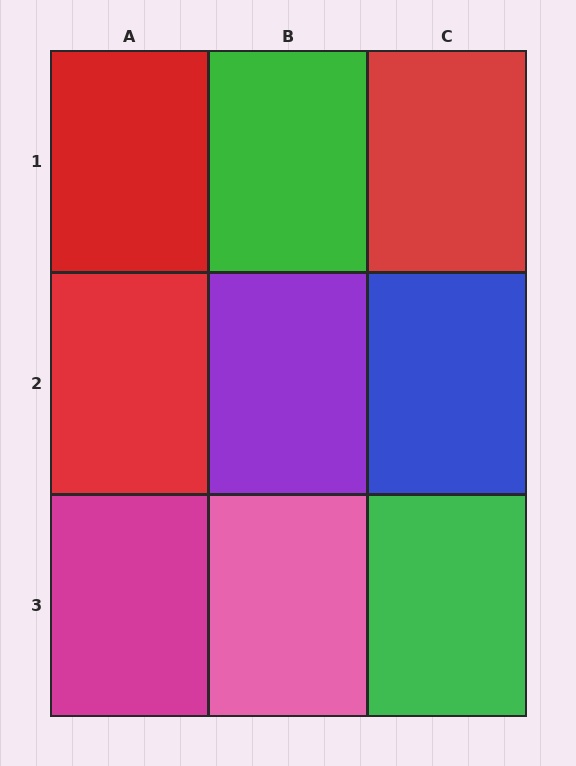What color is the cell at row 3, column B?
Pink.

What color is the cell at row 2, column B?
Purple.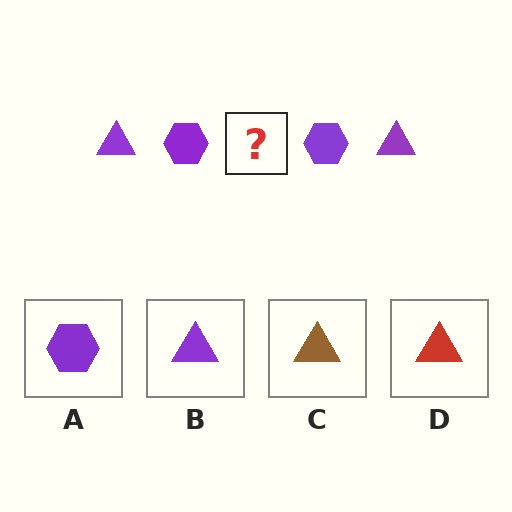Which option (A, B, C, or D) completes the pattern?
B.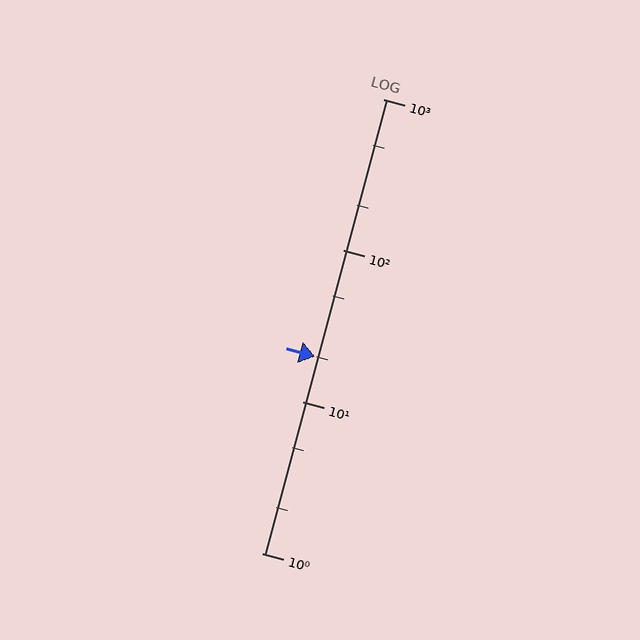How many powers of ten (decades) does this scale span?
The scale spans 3 decades, from 1 to 1000.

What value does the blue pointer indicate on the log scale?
The pointer indicates approximately 20.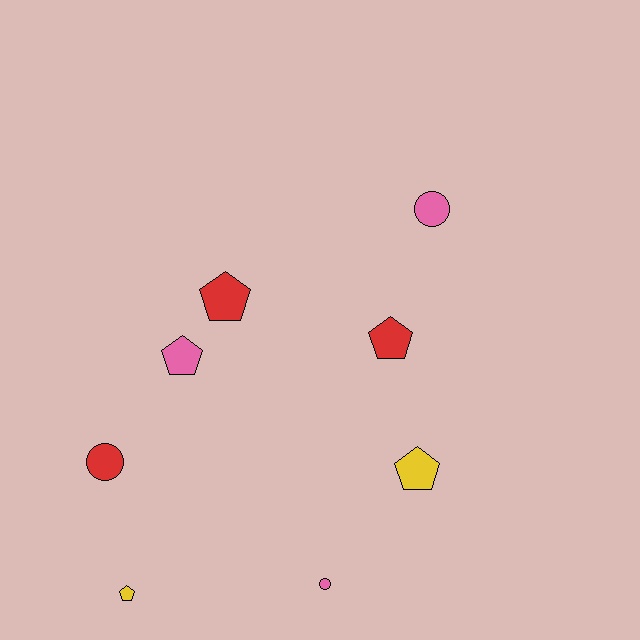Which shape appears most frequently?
Pentagon, with 5 objects.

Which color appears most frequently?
Pink, with 3 objects.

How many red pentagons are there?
There are 2 red pentagons.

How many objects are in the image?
There are 8 objects.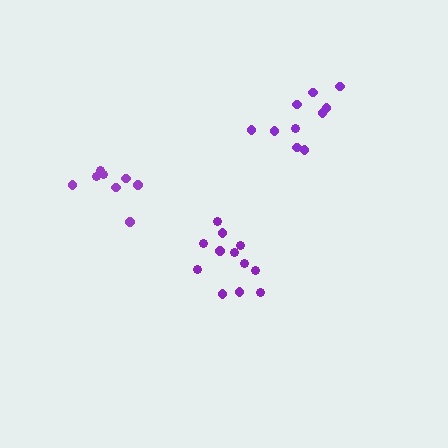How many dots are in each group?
Group 1: 10 dots, Group 2: 12 dots, Group 3: 8 dots (30 total).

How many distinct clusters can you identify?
There are 3 distinct clusters.